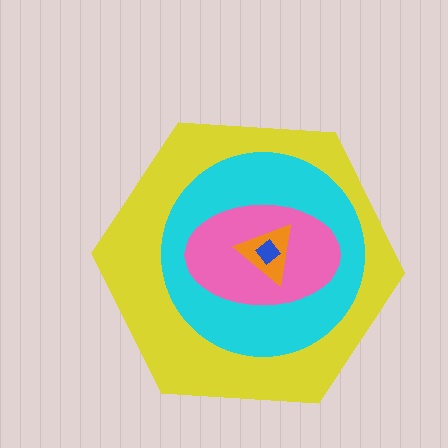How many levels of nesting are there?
5.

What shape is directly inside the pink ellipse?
The orange triangle.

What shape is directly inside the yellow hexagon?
The cyan circle.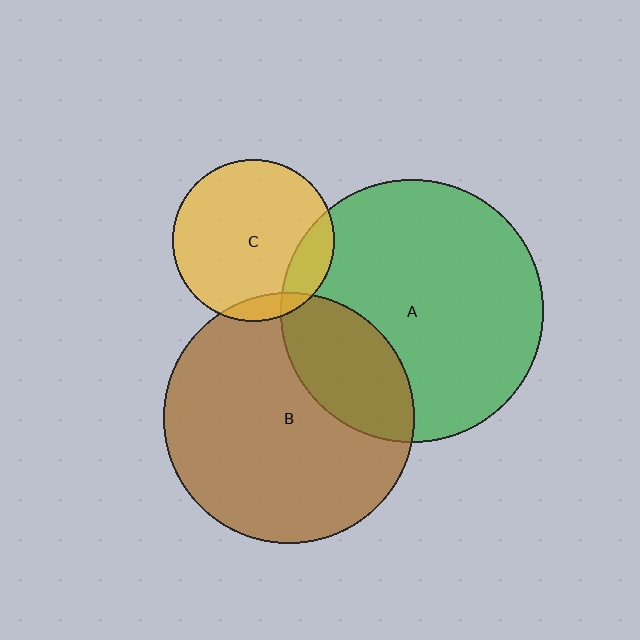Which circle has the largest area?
Circle A (green).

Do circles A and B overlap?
Yes.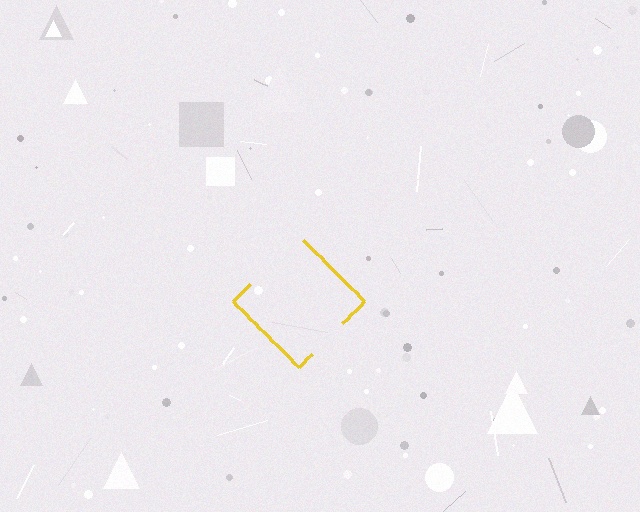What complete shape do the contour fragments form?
The contour fragments form a diamond.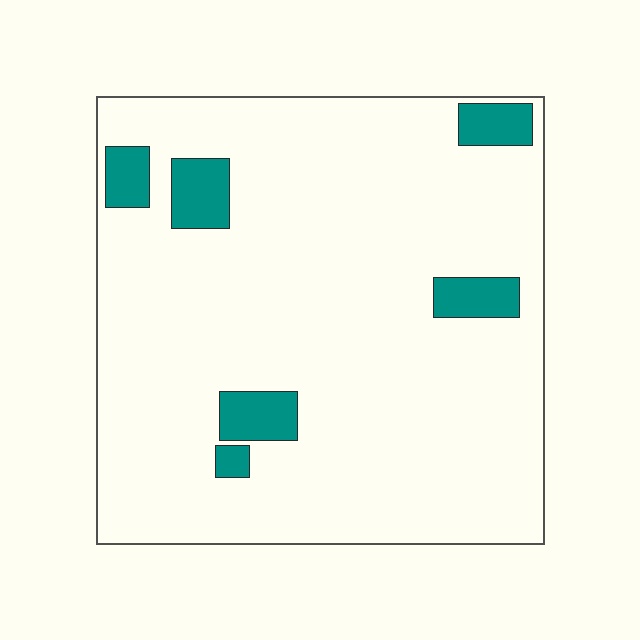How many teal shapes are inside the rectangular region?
6.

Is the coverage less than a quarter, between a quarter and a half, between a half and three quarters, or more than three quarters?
Less than a quarter.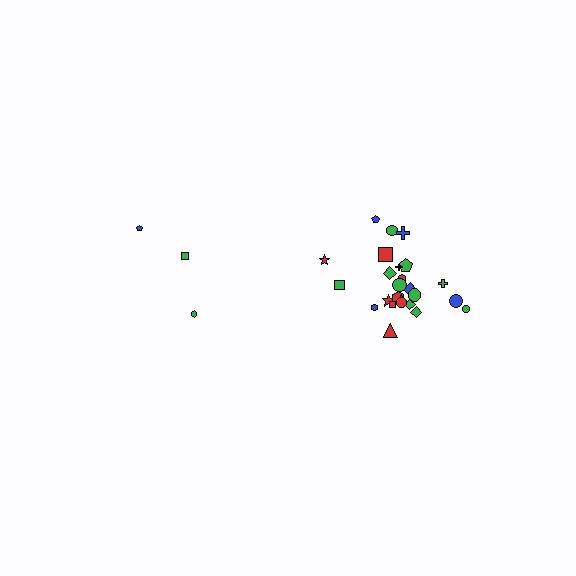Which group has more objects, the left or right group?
The right group.